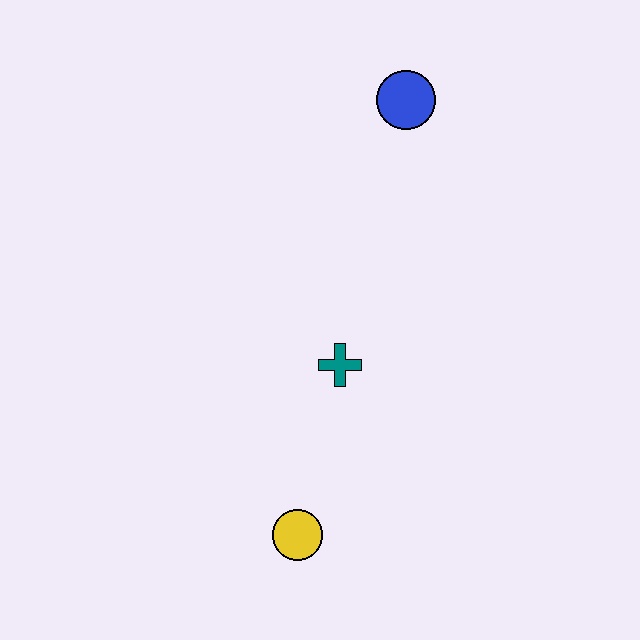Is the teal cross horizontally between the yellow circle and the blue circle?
Yes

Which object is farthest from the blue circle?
The yellow circle is farthest from the blue circle.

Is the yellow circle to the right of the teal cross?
No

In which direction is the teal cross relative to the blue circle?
The teal cross is below the blue circle.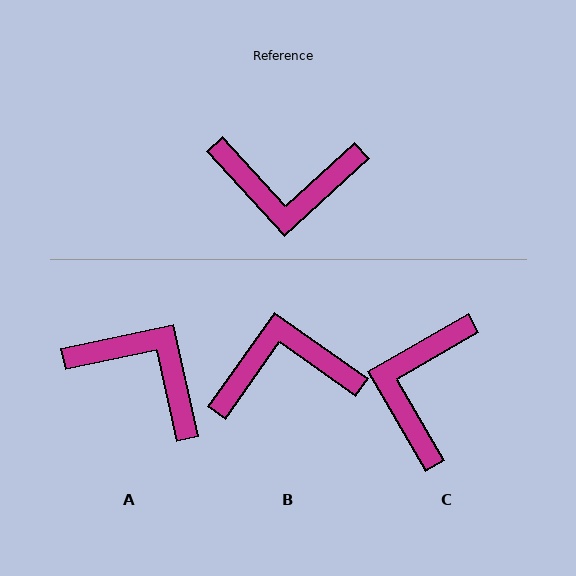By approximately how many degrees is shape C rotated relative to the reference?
Approximately 103 degrees clockwise.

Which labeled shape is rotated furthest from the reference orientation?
B, about 168 degrees away.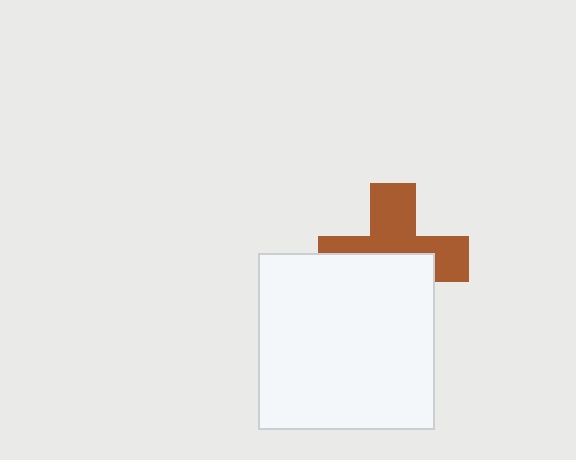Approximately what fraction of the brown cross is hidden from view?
Roughly 48% of the brown cross is hidden behind the white square.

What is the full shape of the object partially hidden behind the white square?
The partially hidden object is a brown cross.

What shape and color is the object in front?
The object in front is a white square.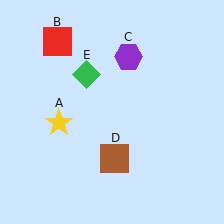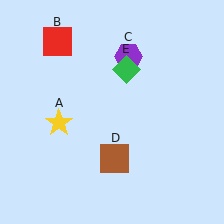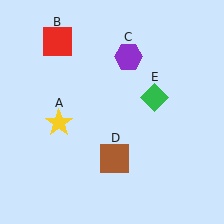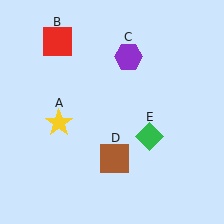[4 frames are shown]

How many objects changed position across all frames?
1 object changed position: green diamond (object E).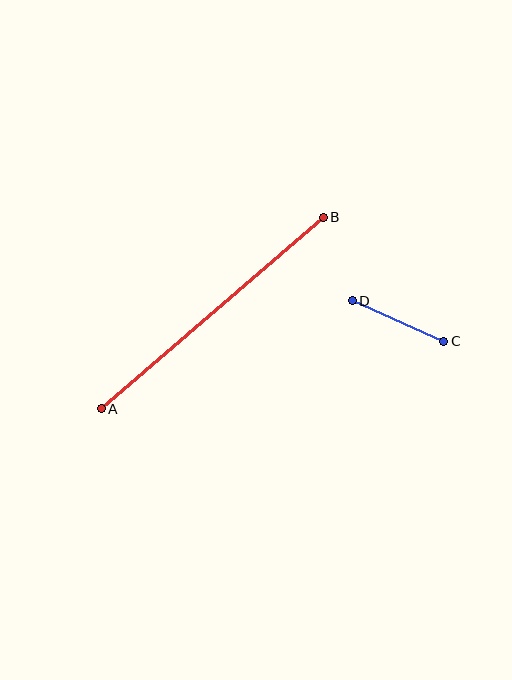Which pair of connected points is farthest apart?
Points A and B are farthest apart.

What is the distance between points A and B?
The distance is approximately 293 pixels.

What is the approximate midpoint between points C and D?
The midpoint is at approximately (398, 321) pixels.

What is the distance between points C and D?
The distance is approximately 100 pixels.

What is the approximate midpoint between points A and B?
The midpoint is at approximately (212, 313) pixels.